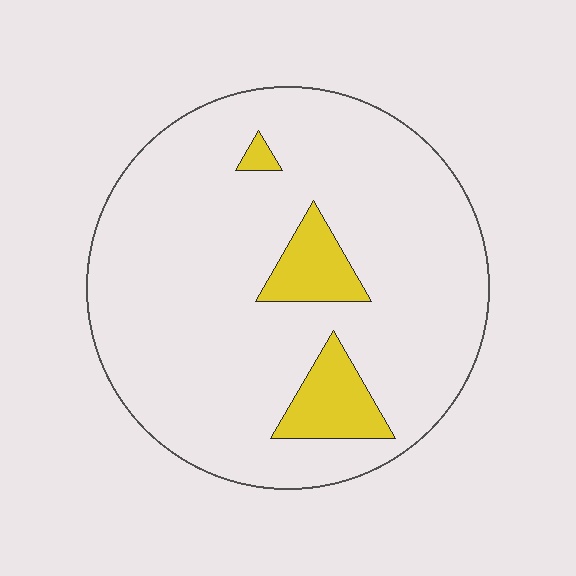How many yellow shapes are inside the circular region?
3.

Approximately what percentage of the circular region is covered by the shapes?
Approximately 10%.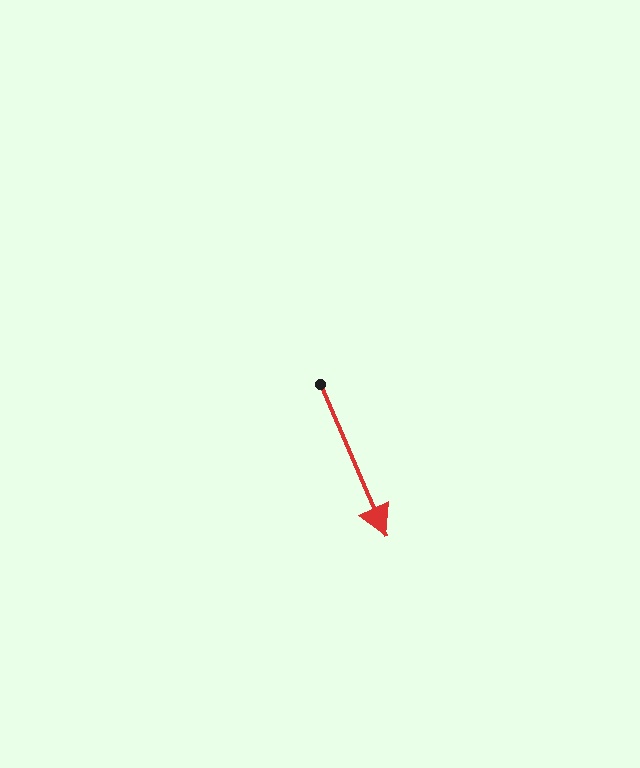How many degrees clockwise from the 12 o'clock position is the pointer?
Approximately 157 degrees.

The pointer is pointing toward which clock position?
Roughly 5 o'clock.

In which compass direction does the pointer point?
Southeast.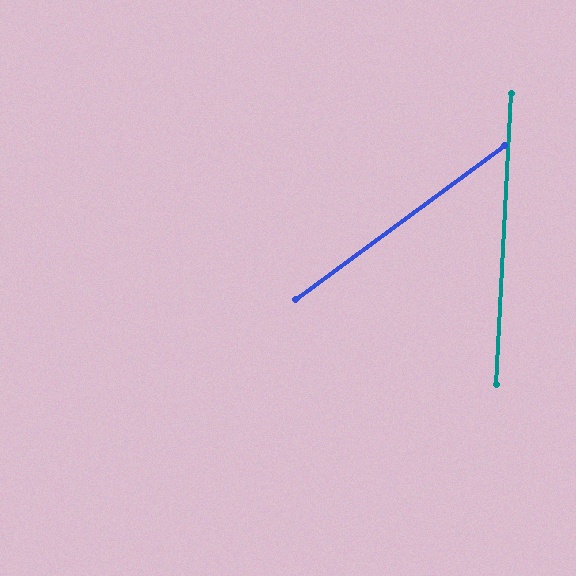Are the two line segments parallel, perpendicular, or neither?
Neither parallel nor perpendicular — they differ by about 51°.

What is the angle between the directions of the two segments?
Approximately 51 degrees.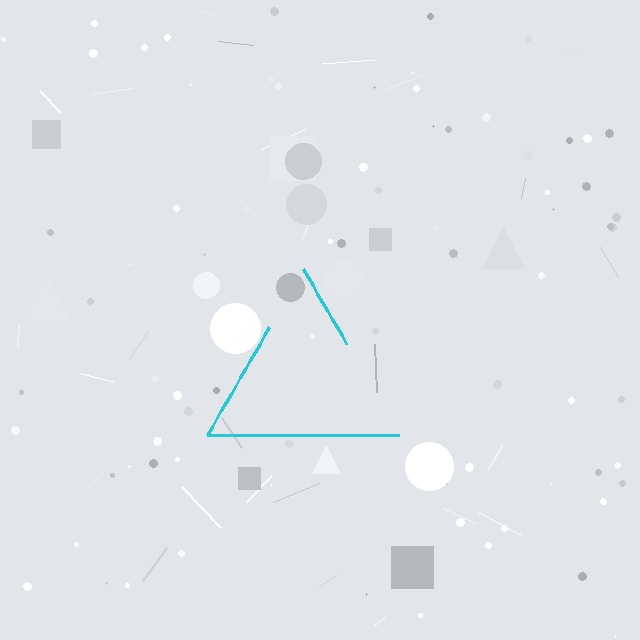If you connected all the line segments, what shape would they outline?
They would outline a triangle.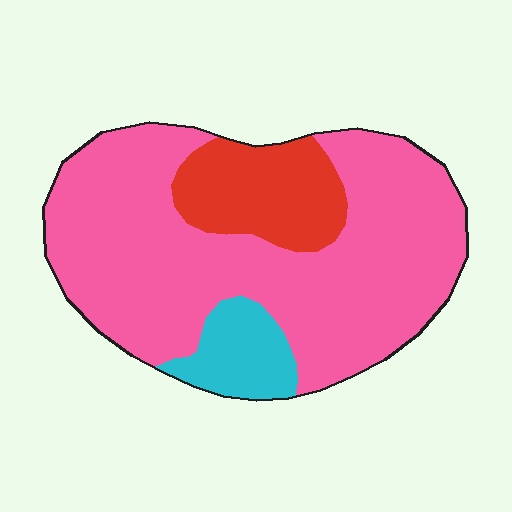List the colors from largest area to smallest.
From largest to smallest: pink, red, cyan.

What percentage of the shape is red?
Red covers about 15% of the shape.